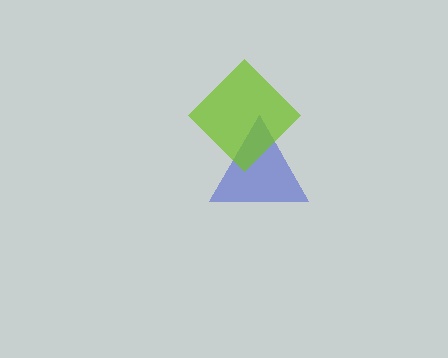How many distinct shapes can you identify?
There are 2 distinct shapes: a blue triangle, a lime diamond.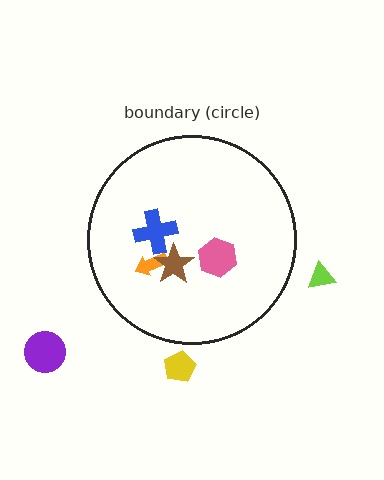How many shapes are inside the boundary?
4 inside, 3 outside.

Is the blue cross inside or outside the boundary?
Inside.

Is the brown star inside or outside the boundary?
Inside.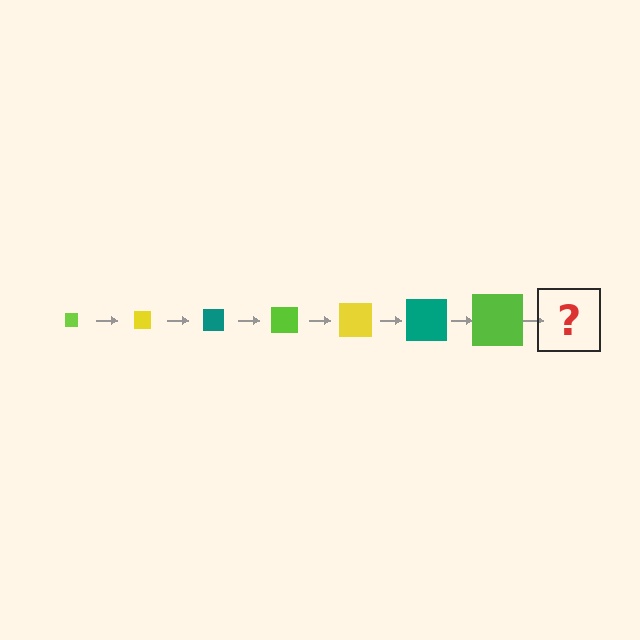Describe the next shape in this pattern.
It should be a yellow square, larger than the previous one.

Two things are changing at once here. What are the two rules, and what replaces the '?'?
The two rules are that the square grows larger each step and the color cycles through lime, yellow, and teal. The '?' should be a yellow square, larger than the previous one.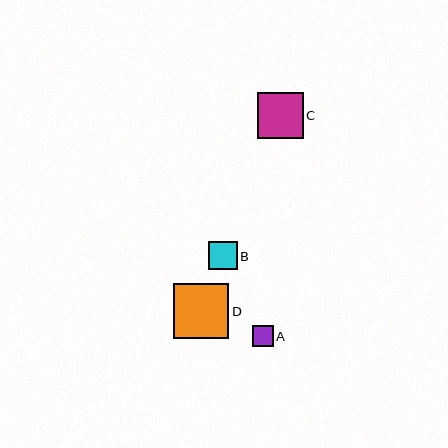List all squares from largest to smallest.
From largest to smallest: D, C, B, A.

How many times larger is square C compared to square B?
Square C is approximately 1.6 times the size of square B.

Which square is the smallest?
Square A is the smallest with a size of approximately 21 pixels.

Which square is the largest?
Square D is the largest with a size of approximately 55 pixels.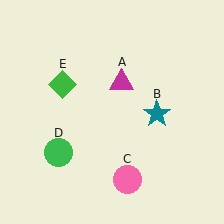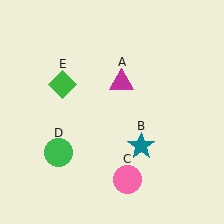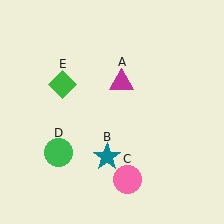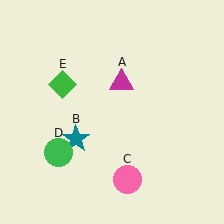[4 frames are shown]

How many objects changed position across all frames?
1 object changed position: teal star (object B).